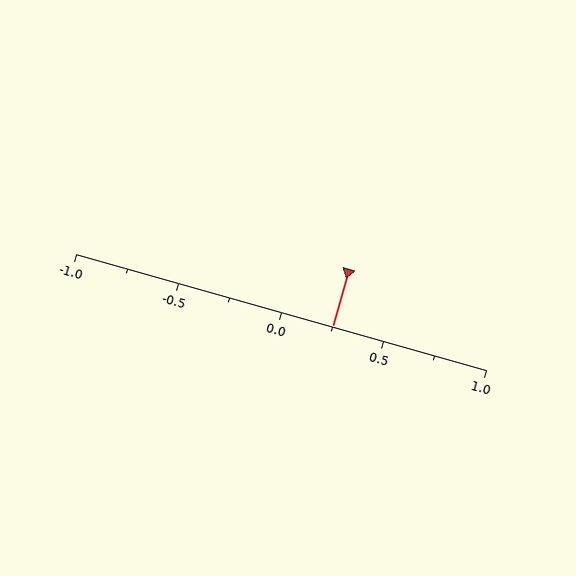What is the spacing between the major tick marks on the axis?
The major ticks are spaced 0.5 apart.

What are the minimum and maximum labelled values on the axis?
The axis runs from -1.0 to 1.0.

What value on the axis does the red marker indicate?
The marker indicates approximately 0.25.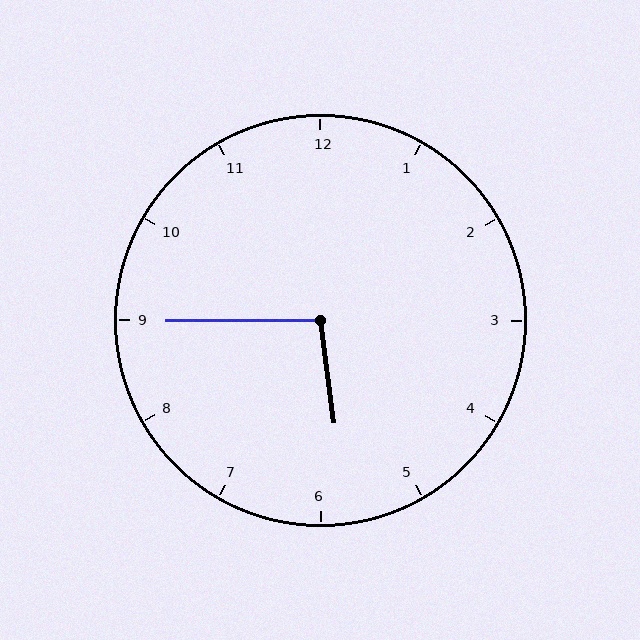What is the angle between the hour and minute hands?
Approximately 98 degrees.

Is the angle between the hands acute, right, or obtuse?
It is obtuse.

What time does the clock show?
5:45.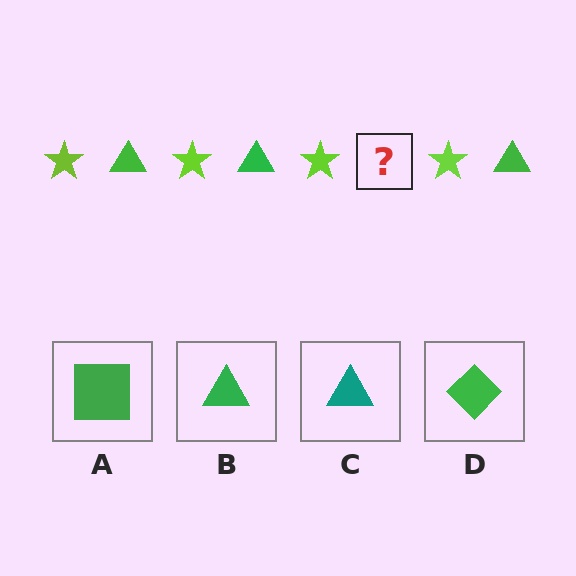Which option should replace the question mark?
Option B.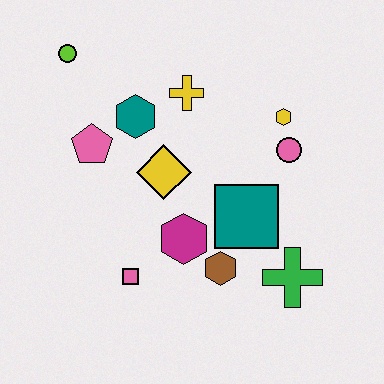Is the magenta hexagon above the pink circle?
No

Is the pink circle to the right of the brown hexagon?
Yes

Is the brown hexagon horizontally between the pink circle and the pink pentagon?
Yes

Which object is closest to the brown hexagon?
The magenta hexagon is closest to the brown hexagon.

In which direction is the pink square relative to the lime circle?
The pink square is below the lime circle.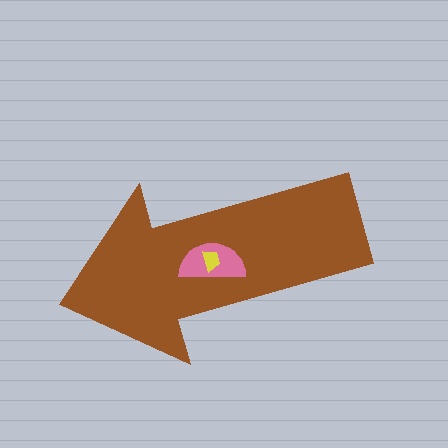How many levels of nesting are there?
3.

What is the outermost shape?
The brown arrow.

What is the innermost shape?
The yellow trapezoid.